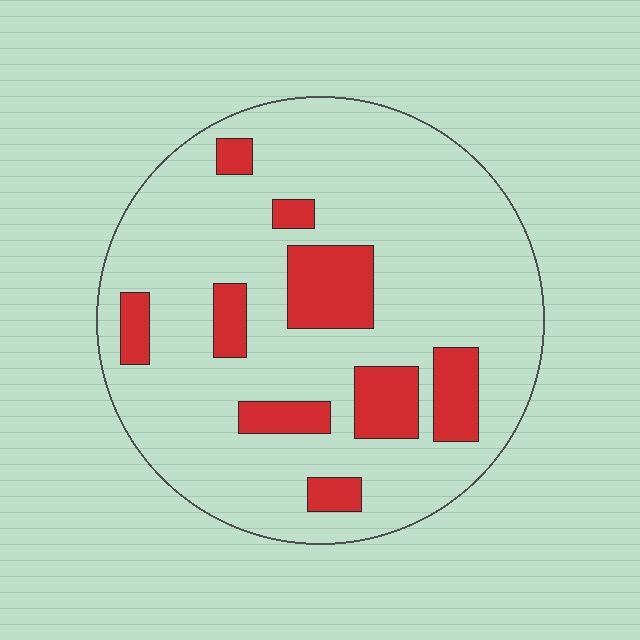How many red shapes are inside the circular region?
9.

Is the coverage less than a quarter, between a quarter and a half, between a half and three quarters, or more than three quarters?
Less than a quarter.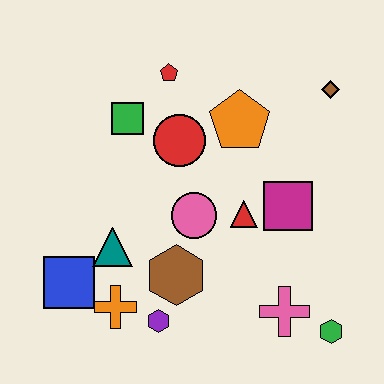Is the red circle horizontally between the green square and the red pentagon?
No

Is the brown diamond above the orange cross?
Yes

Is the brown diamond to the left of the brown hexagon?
No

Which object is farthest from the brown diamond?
The blue square is farthest from the brown diamond.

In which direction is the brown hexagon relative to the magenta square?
The brown hexagon is to the left of the magenta square.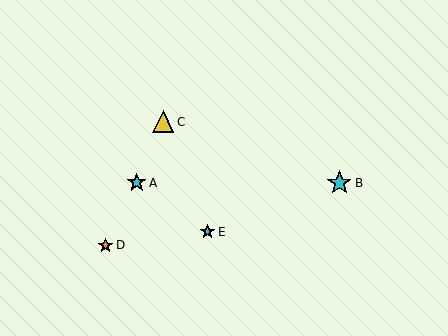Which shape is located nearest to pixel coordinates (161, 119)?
The yellow triangle (labeled C) at (163, 122) is nearest to that location.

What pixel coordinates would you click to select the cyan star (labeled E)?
Click at (208, 232) to select the cyan star E.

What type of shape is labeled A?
Shape A is a cyan star.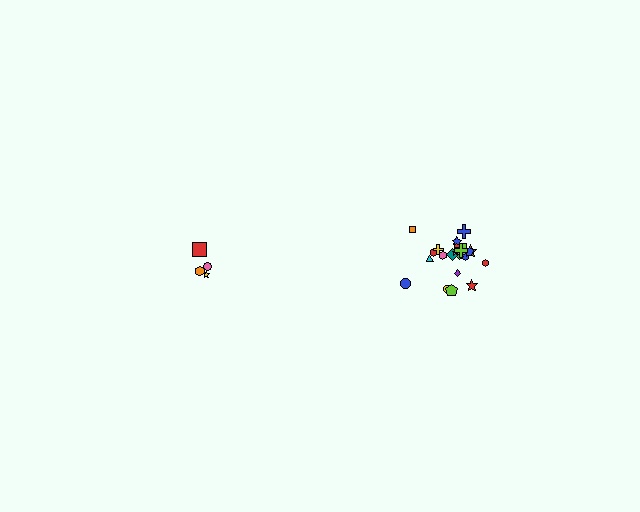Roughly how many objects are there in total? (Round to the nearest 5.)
Roughly 25 objects in total.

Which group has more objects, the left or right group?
The right group.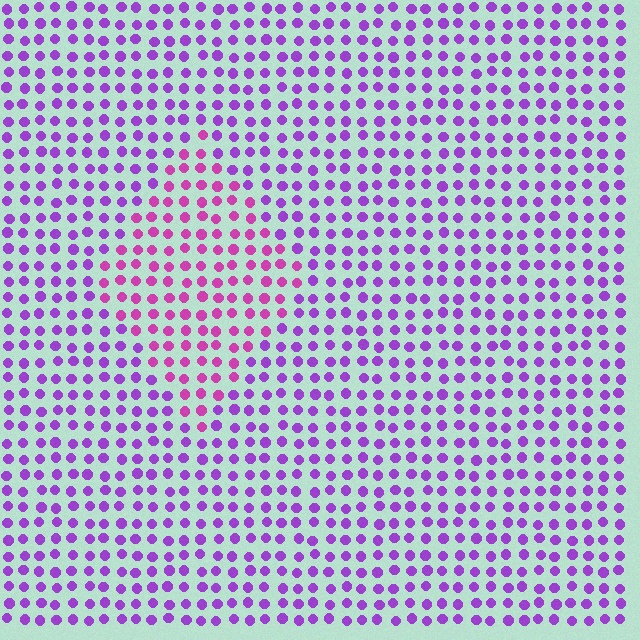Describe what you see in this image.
The image is filled with small purple elements in a uniform arrangement. A diamond-shaped region is visible where the elements are tinted to a slightly different hue, forming a subtle color boundary.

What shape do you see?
I see a diamond.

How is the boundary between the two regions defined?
The boundary is defined purely by a slight shift in hue (about 34 degrees). Spacing, size, and orientation are identical on both sides.